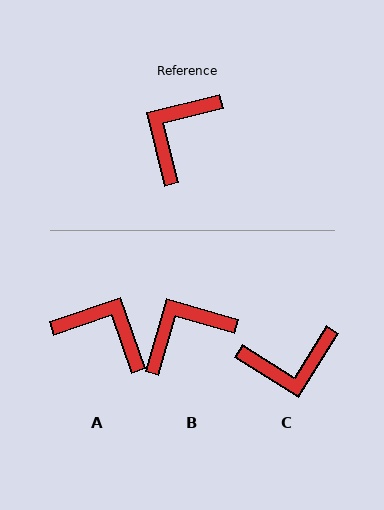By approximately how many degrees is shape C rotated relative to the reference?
Approximately 134 degrees counter-clockwise.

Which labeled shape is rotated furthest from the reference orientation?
C, about 134 degrees away.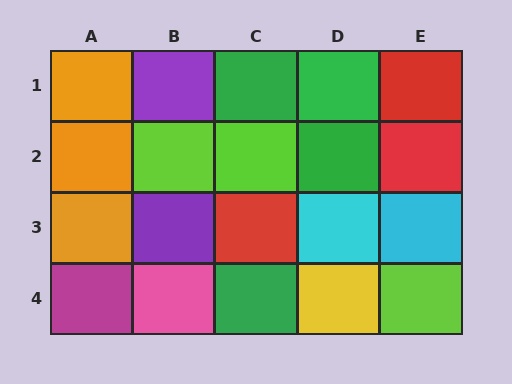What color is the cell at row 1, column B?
Purple.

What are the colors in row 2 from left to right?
Orange, lime, lime, green, red.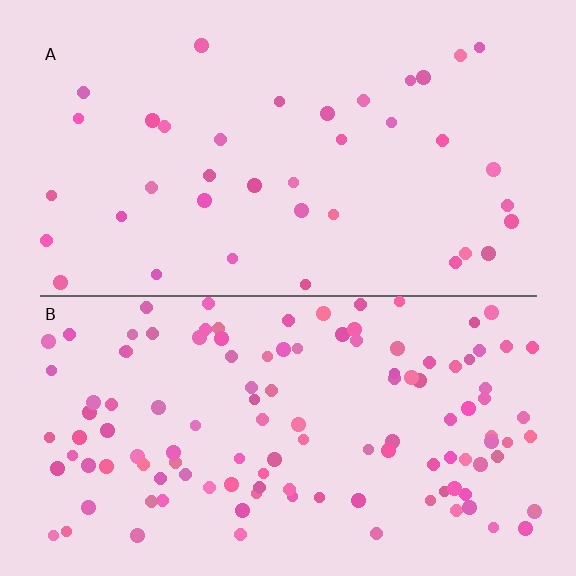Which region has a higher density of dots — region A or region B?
B (the bottom).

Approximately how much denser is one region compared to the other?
Approximately 3.2× — region B over region A.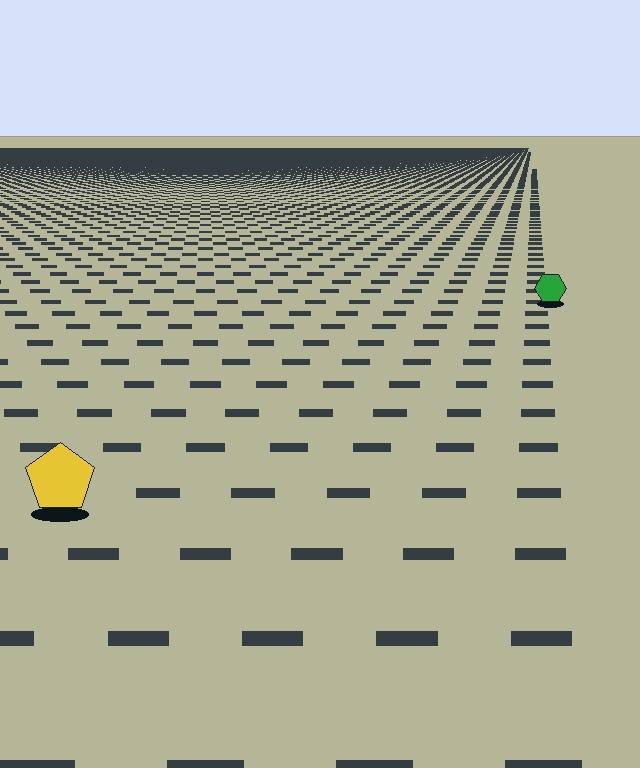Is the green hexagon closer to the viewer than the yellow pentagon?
No. The yellow pentagon is closer — you can tell from the texture gradient: the ground texture is coarser near it.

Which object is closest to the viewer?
The yellow pentagon is closest. The texture marks near it are larger and more spread out.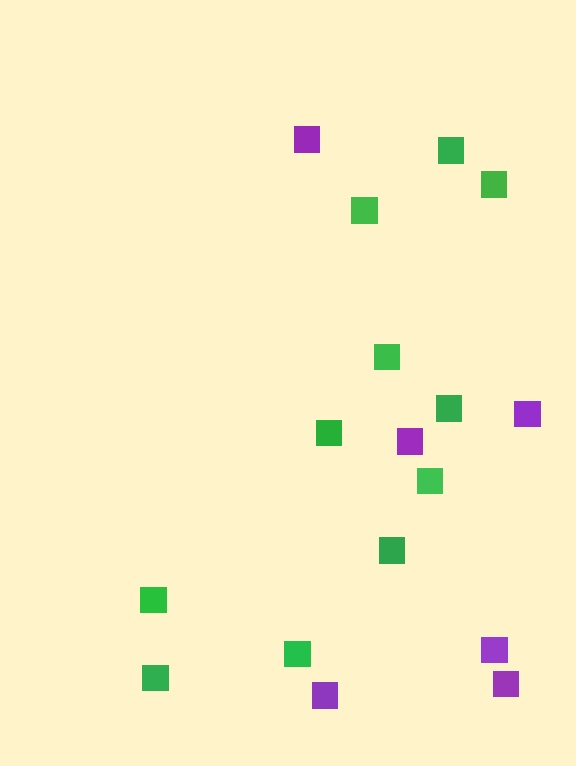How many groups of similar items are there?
There are 2 groups: one group of green squares (11) and one group of purple squares (6).